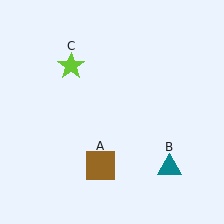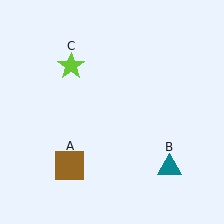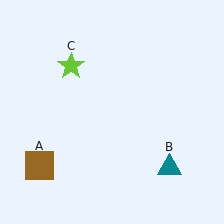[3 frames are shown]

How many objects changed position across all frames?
1 object changed position: brown square (object A).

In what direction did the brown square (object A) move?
The brown square (object A) moved left.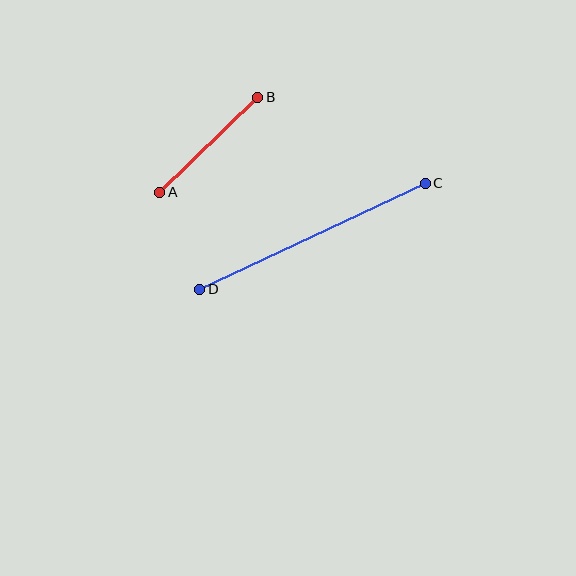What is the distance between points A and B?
The distance is approximately 136 pixels.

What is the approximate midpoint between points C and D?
The midpoint is at approximately (313, 236) pixels.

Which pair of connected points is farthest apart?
Points C and D are farthest apart.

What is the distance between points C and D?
The distance is approximately 249 pixels.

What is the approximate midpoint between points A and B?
The midpoint is at approximately (209, 145) pixels.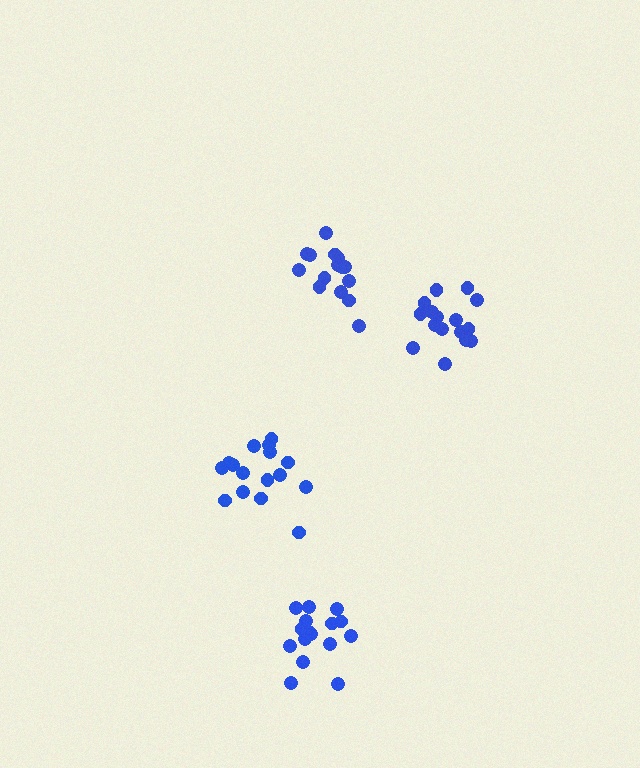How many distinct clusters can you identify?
There are 4 distinct clusters.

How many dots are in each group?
Group 1: 16 dots, Group 2: 16 dots, Group 3: 16 dots, Group 4: 16 dots (64 total).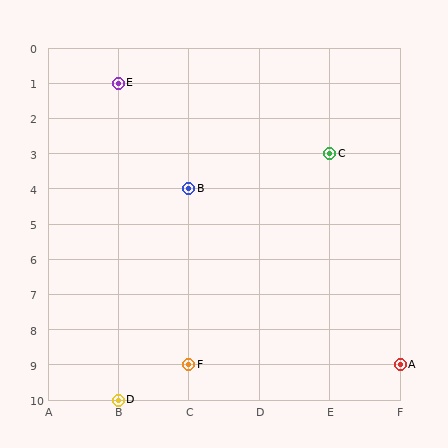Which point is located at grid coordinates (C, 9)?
Point F is at (C, 9).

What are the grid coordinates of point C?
Point C is at grid coordinates (E, 3).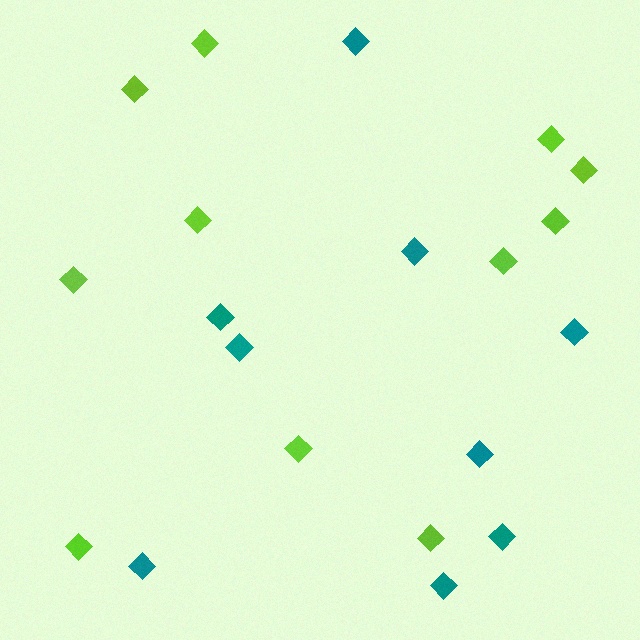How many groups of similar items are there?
There are 2 groups: one group of lime diamonds (11) and one group of teal diamonds (9).